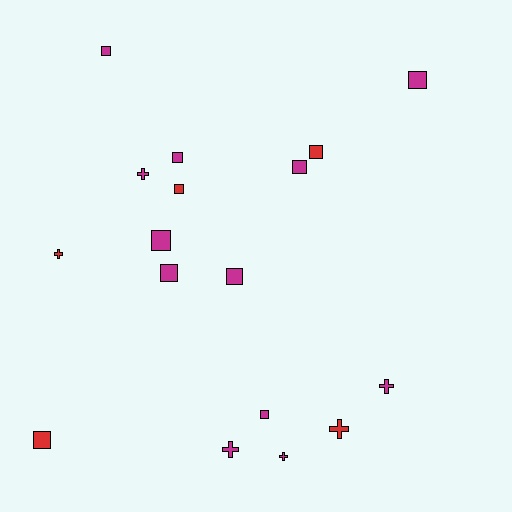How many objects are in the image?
There are 17 objects.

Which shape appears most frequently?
Square, with 11 objects.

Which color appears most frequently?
Magenta, with 12 objects.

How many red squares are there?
There are 3 red squares.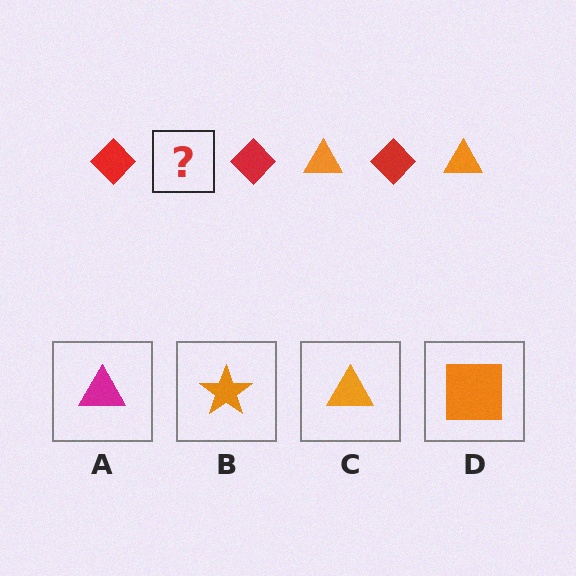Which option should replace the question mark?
Option C.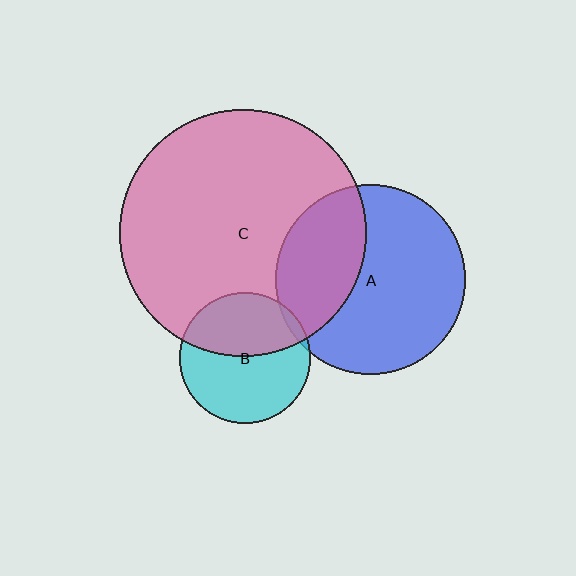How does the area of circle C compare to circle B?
Approximately 3.6 times.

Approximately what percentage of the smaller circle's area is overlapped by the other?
Approximately 45%.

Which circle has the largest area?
Circle C (pink).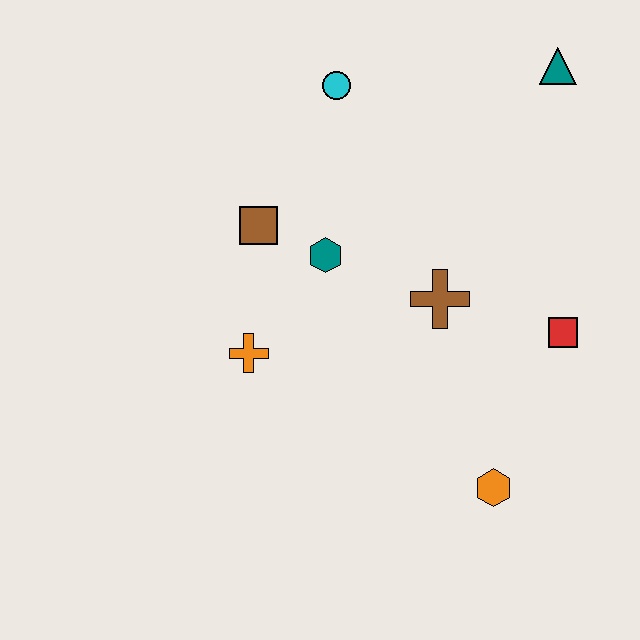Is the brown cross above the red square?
Yes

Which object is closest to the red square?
The brown cross is closest to the red square.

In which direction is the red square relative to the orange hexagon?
The red square is above the orange hexagon.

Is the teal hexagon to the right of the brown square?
Yes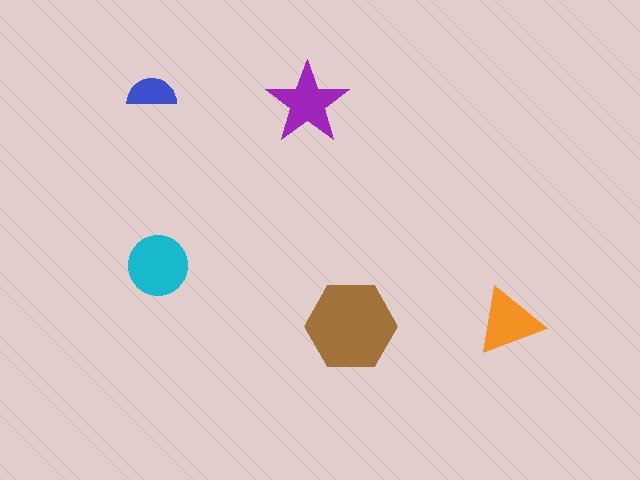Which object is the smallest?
The blue semicircle.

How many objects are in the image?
There are 5 objects in the image.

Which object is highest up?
The blue semicircle is topmost.